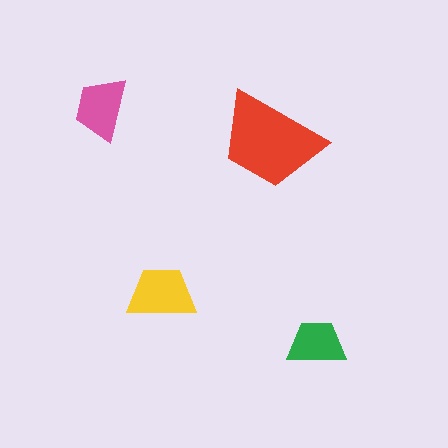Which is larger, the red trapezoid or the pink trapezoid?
The red one.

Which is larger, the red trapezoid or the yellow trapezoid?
The red one.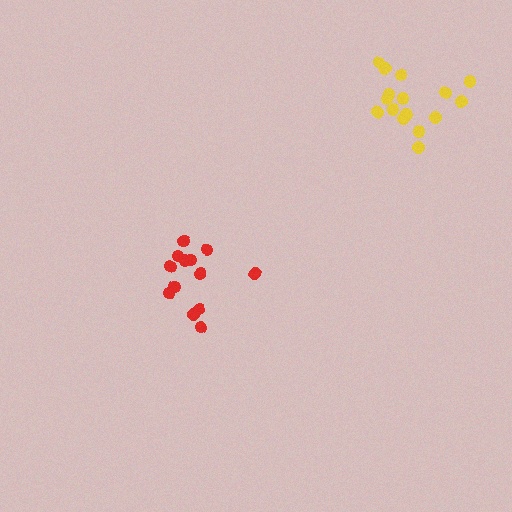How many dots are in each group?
Group 1: 16 dots, Group 2: 13 dots (29 total).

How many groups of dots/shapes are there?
There are 2 groups.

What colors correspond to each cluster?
The clusters are colored: yellow, red.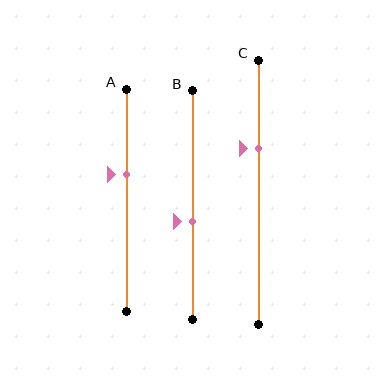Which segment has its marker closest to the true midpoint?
Segment B has its marker closest to the true midpoint.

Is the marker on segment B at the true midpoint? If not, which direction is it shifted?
No, the marker on segment B is shifted downward by about 7% of the segment length.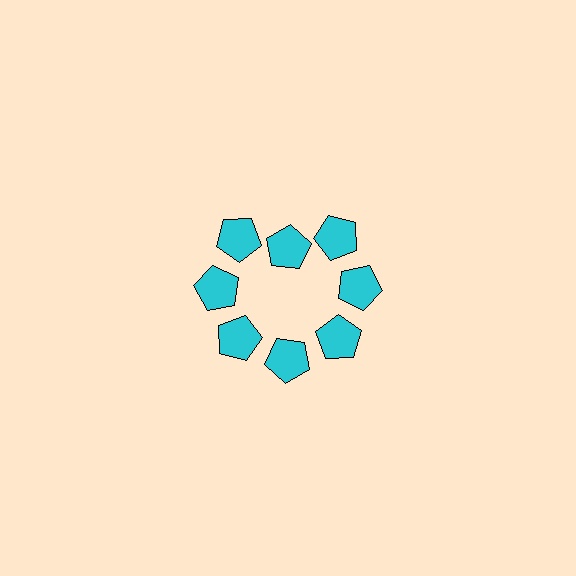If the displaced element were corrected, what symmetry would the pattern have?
It would have 8-fold rotational symmetry — the pattern would map onto itself every 45 degrees.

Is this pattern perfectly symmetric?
No. The 8 cyan pentagons are arranged in a ring, but one element near the 12 o'clock position is pulled inward toward the center, breaking the 8-fold rotational symmetry.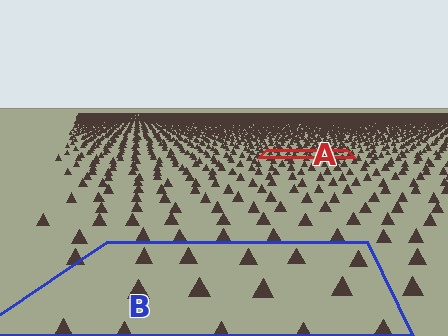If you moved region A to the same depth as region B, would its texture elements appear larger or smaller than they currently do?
They would appear larger. At a closer depth, the same texture elements are projected at a bigger on-screen size.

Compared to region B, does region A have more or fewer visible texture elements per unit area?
Region A has more texture elements per unit area — they are packed more densely because it is farther away.